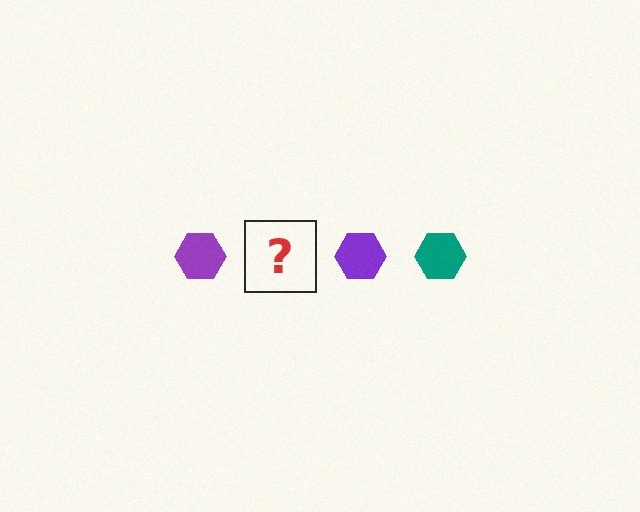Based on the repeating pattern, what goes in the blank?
The blank should be a teal hexagon.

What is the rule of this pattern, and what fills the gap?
The rule is that the pattern cycles through purple, teal hexagons. The gap should be filled with a teal hexagon.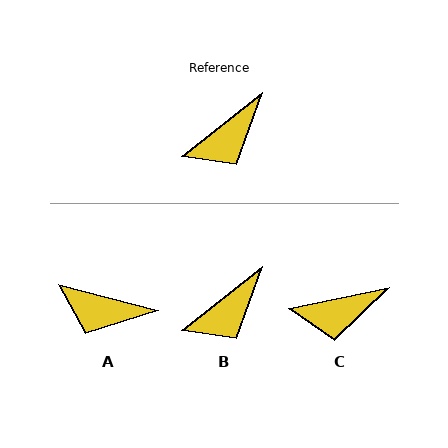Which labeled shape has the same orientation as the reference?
B.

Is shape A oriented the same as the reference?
No, it is off by about 53 degrees.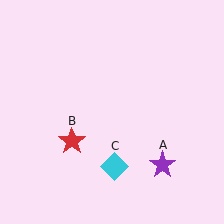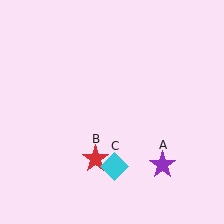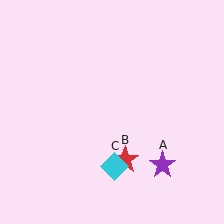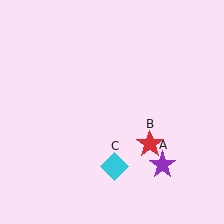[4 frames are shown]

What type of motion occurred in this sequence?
The red star (object B) rotated counterclockwise around the center of the scene.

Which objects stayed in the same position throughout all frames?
Purple star (object A) and cyan diamond (object C) remained stationary.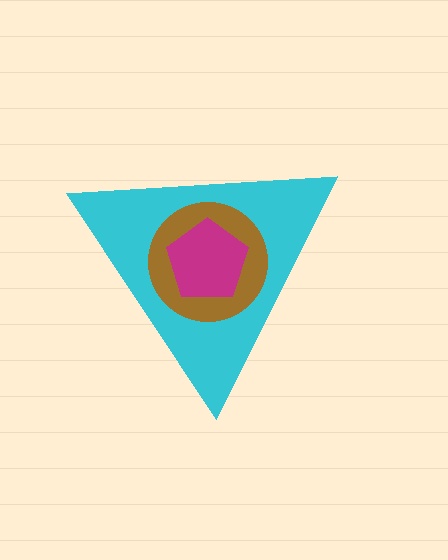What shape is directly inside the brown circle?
The magenta pentagon.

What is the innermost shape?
The magenta pentagon.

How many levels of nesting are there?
3.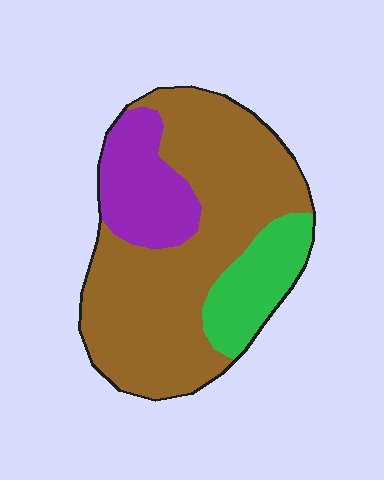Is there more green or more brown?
Brown.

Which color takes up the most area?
Brown, at roughly 65%.